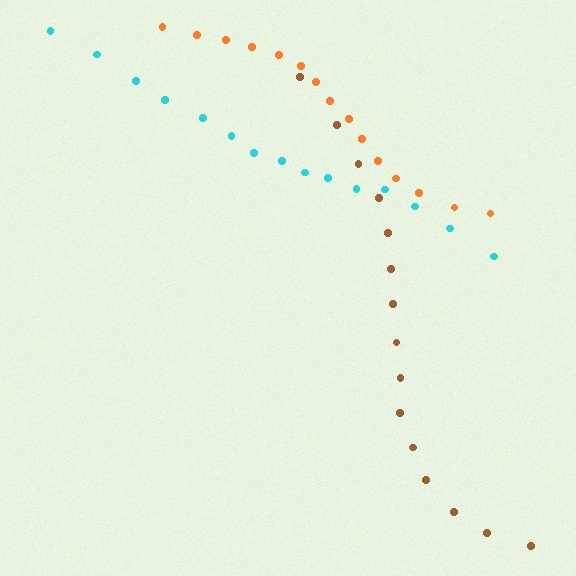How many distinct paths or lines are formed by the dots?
There are 3 distinct paths.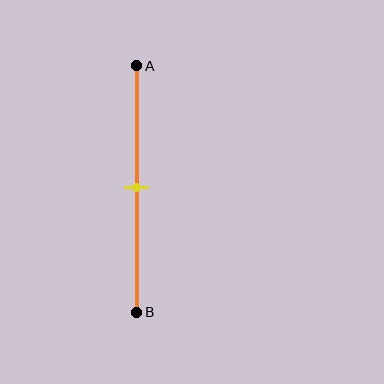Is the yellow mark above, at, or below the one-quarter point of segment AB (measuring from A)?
The yellow mark is below the one-quarter point of segment AB.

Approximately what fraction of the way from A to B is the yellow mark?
The yellow mark is approximately 50% of the way from A to B.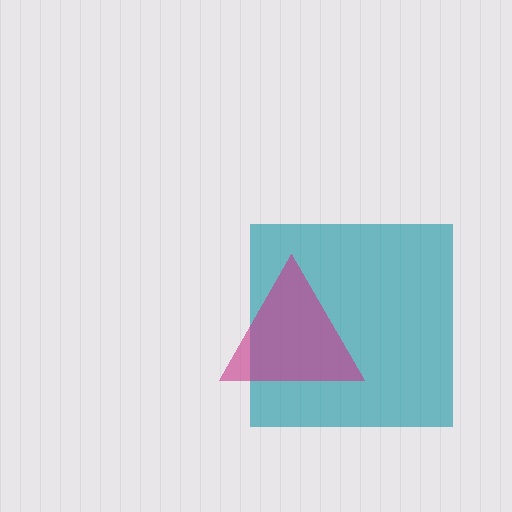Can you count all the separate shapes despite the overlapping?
Yes, there are 2 separate shapes.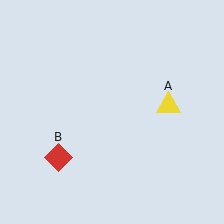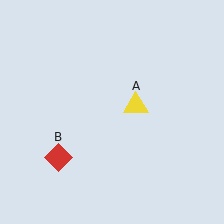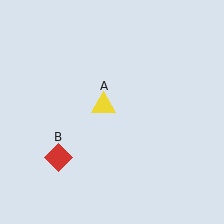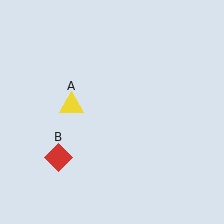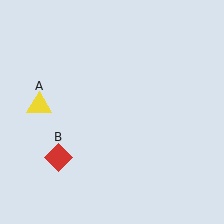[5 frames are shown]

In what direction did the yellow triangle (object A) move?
The yellow triangle (object A) moved left.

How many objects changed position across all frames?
1 object changed position: yellow triangle (object A).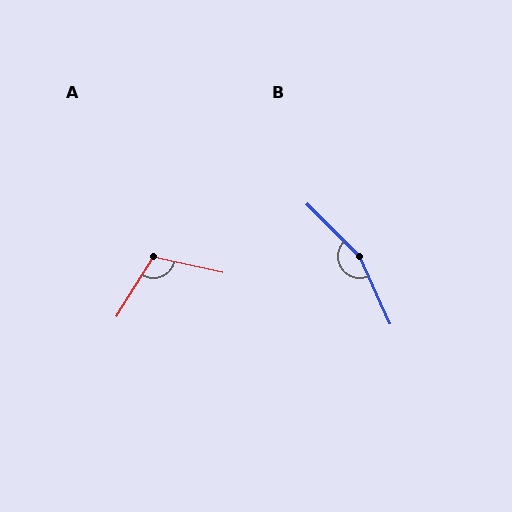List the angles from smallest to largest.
A (109°), B (159°).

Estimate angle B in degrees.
Approximately 159 degrees.